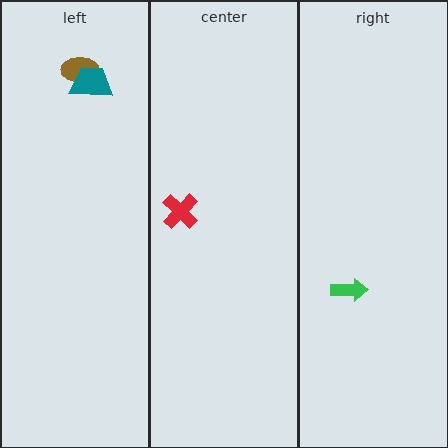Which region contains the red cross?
The center region.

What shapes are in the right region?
The green arrow.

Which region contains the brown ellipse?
The left region.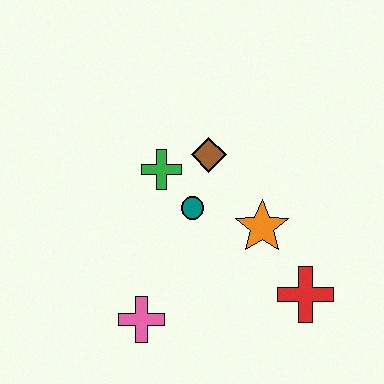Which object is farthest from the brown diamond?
The pink cross is farthest from the brown diamond.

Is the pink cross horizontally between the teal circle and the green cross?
No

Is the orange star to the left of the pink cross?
No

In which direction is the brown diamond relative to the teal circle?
The brown diamond is above the teal circle.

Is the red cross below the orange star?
Yes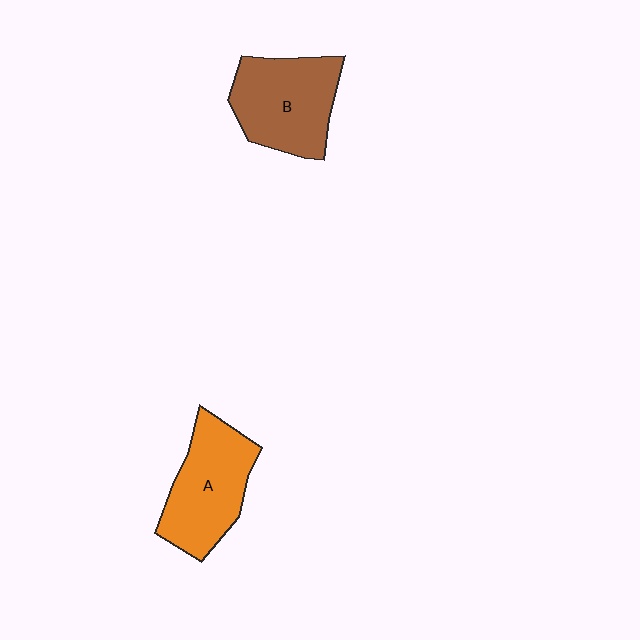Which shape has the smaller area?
Shape A (orange).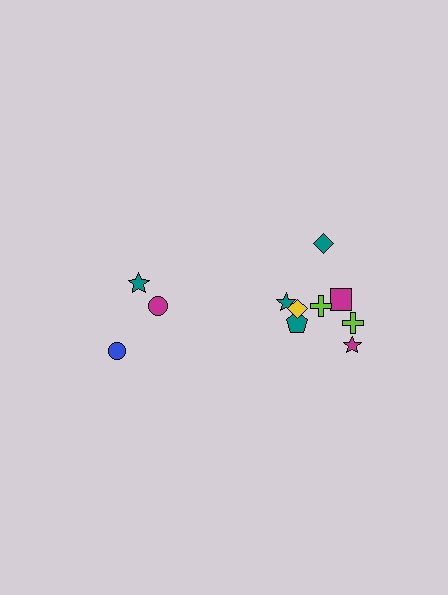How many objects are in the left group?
There are 3 objects.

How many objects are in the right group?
There are 8 objects.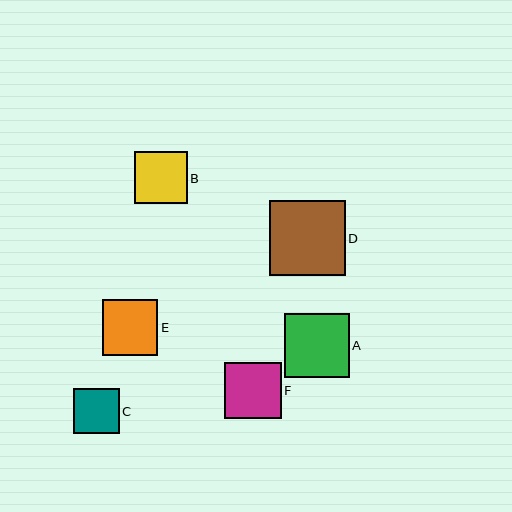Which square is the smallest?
Square C is the smallest with a size of approximately 46 pixels.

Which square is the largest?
Square D is the largest with a size of approximately 76 pixels.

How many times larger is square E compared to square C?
Square E is approximately 1.2 times the size of square C.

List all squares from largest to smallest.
From largest to smallest: D, A, F, E, B, C.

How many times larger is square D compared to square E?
Square D is approximately 1.4 times the size of square E.